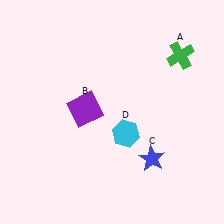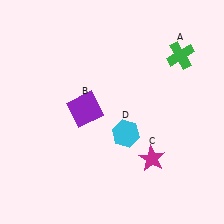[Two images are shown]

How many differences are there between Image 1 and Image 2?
There is 1 difference between the two images.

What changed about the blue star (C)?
In Image 1, C is blue. In Image 2, it changed to magenta.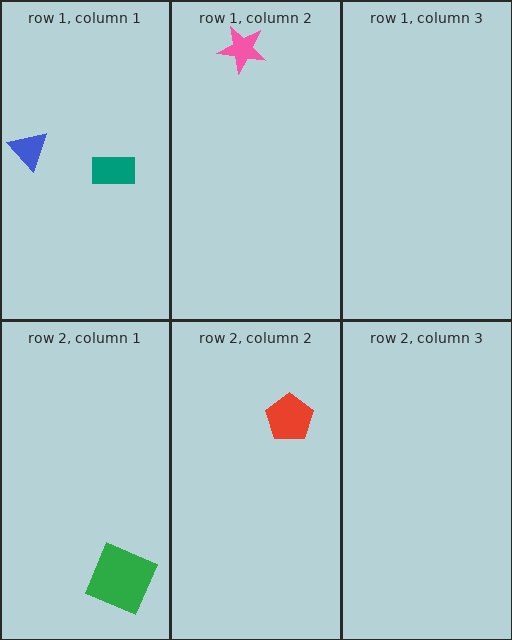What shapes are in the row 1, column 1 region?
The blue triangle, the teal rectangle.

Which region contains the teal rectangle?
The row 1, column 1 region.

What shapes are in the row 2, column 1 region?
The green square.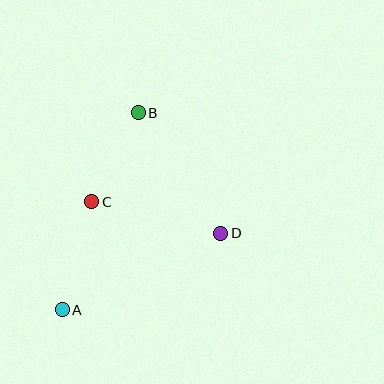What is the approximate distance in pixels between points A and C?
The distance between A and C is approximately 112 pixels.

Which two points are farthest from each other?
Points A and B are farthest from each other.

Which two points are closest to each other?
Points B and C are closest to each other.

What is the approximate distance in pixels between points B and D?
The distance between B and D is approximately 146 pixels.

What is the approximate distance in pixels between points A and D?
The distance between A and D is approximately 176 pixels.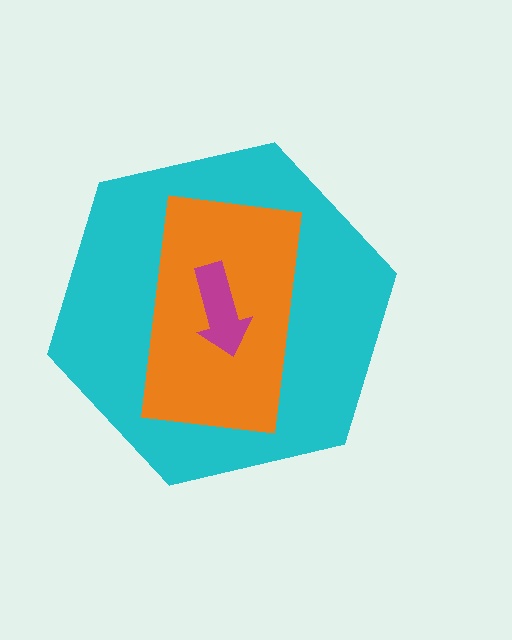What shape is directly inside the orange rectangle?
The magenta arrow.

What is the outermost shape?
The cyan hexagon.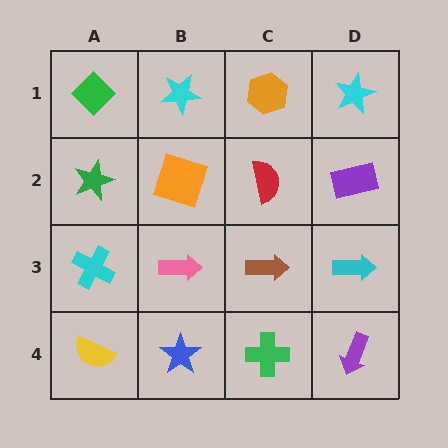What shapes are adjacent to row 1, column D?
A purple rectangle (row 2, column D), an orange hexagon (row 1, column C).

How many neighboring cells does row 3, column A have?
3.